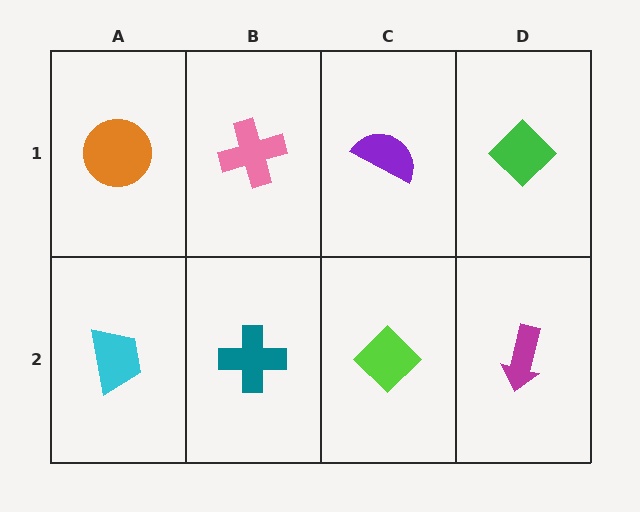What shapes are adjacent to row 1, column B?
A teal cross (row 2, column B), an orange circle (row 1, column A), a purple semicircle (row 1, column C).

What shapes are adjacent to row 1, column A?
A cyan trapezoid (row 2, column A), a pink cross (row 1, column B).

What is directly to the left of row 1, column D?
A purple semicircle.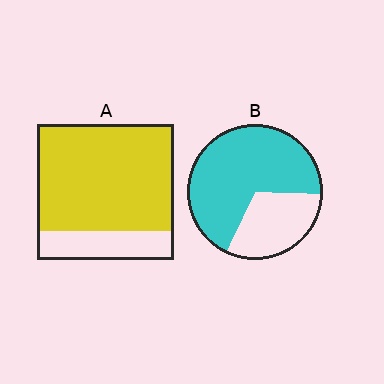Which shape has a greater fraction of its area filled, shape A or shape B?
Shape A.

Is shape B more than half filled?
Yes.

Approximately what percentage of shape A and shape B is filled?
A is approximately 80% and B is approximately 70%.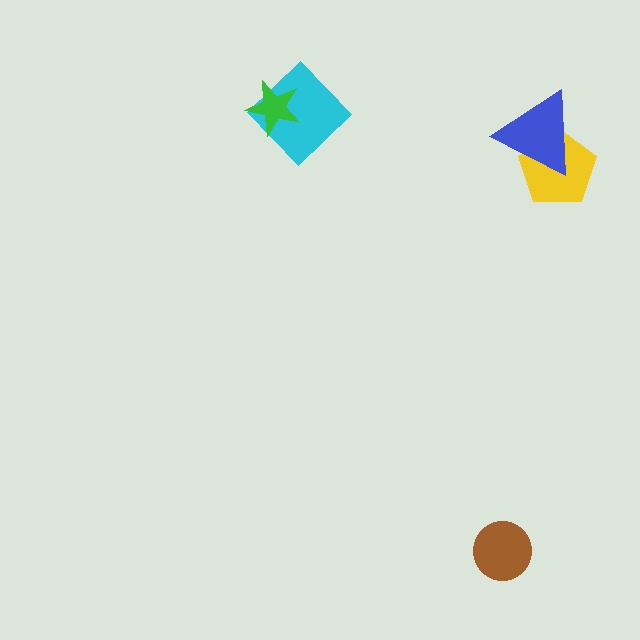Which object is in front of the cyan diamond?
The green star is in front of the cyan diamond.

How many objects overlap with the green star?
1 object overlaps with the green star.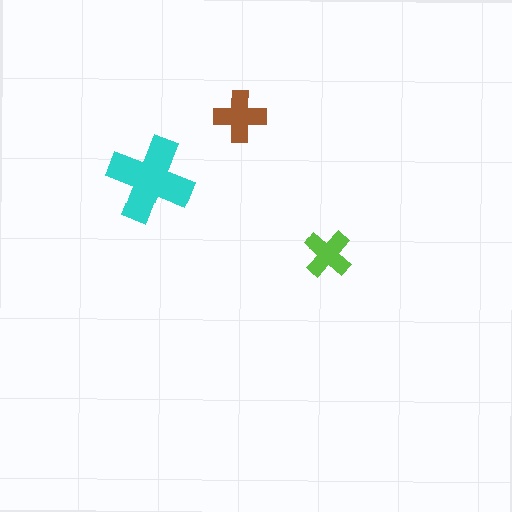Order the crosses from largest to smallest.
the cyan one, the brown one, the lime one.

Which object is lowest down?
The lime cross is bottommost.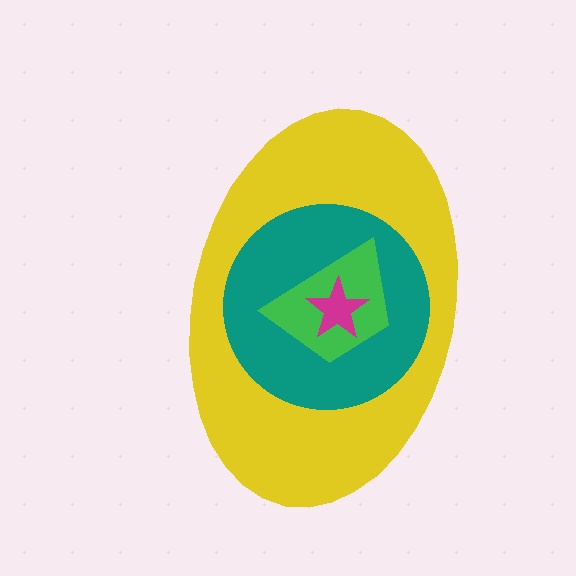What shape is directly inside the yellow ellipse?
The teal circle.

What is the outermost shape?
The yellow ellipse.